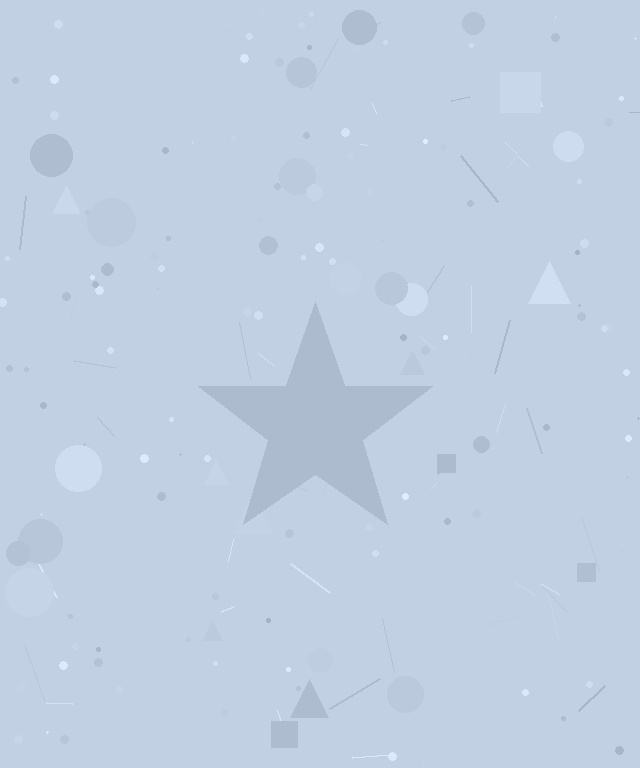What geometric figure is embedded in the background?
A star is embedded in the background.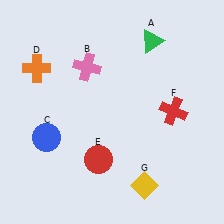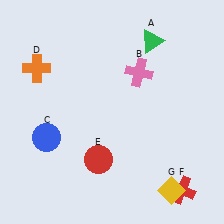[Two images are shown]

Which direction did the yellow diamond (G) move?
The yellow diamond (G) moved right.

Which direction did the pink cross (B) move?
The pink cross (B) moved right.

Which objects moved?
The objects that moved are: the pink cross (B), the red cross (F), the yellow diamond (G).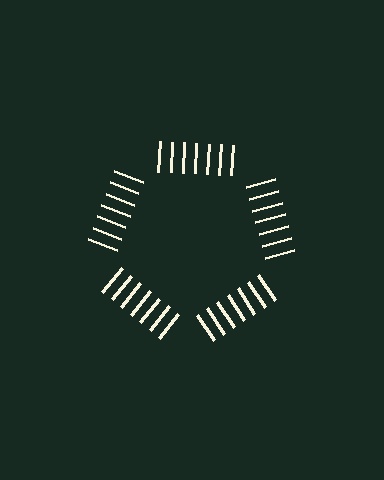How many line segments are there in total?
35 — 7 along each of the 5 edges.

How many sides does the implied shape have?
5 sides — the line-ends trace a pentagon.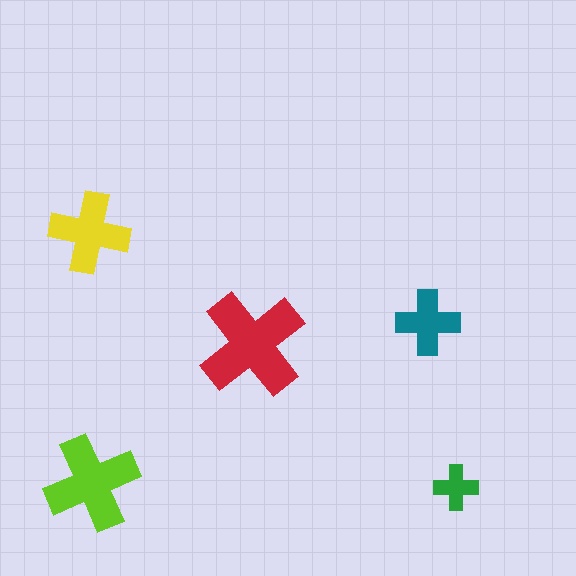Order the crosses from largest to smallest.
the red one, the lime one, the yellow one, the teal one, the green one.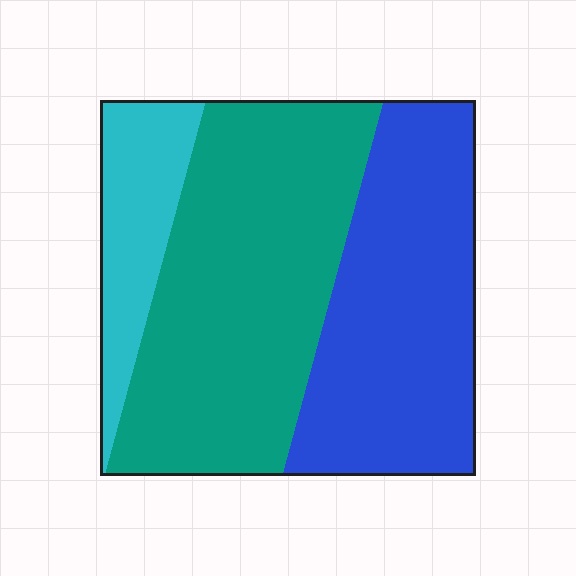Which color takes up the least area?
Cyan, at roughly 15%.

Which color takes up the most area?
Teal, at roughly 45%.